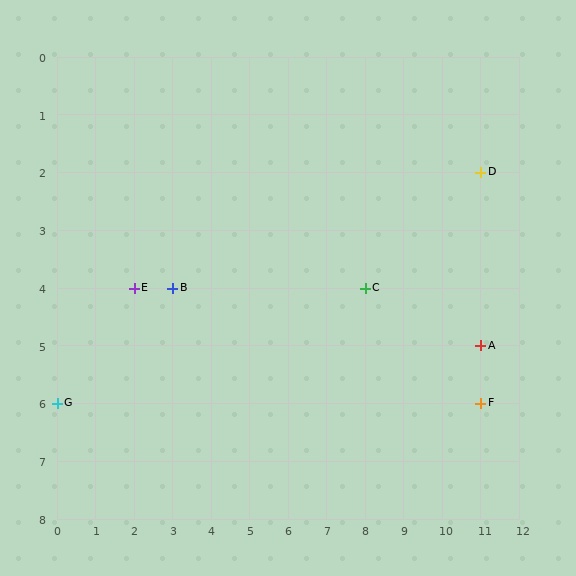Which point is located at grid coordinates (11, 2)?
Point D is at (11, 2).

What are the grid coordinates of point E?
Point E is at grid coordinates (2, 4).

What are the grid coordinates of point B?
Point B is at grid coordinates (3, 4).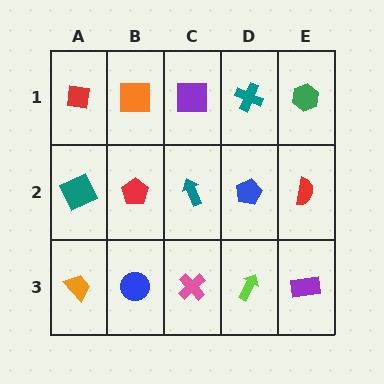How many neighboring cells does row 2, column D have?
4.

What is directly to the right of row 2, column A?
A red pentagon.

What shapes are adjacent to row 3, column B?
A red pentagon (row 2, column B), an orange trapezoid (row 3, column A), a pink cross (row 3, column C).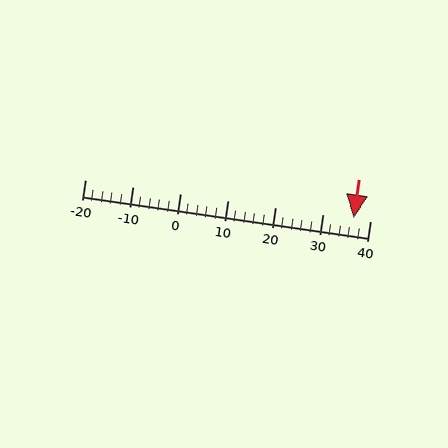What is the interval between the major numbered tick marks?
The major tick marks are spaced 10 units apart.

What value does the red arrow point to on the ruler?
The red arrow points to approximately 36.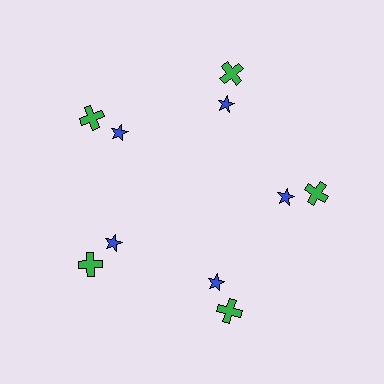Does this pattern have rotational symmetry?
Yes, this pattern has 5-fold rotational symmetry. It looks the same after rotating 72 degrees around the center.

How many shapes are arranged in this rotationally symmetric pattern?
There are 10 shapes, arranged in 5 groups of 2.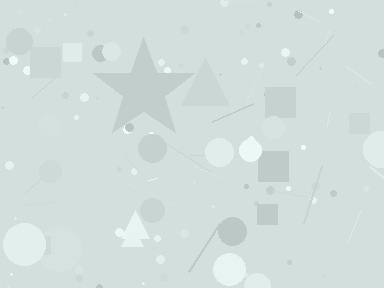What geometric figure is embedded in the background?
A star is embedded in the background.